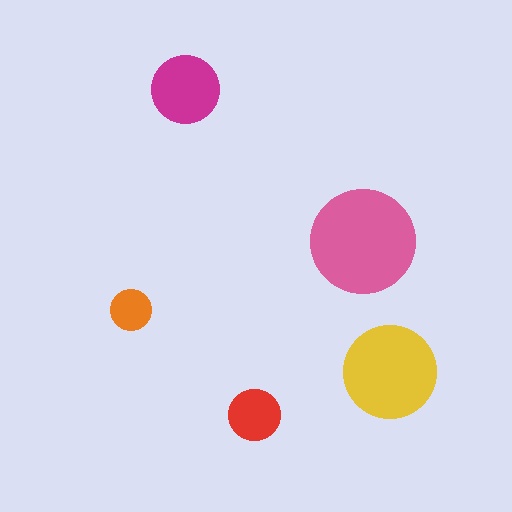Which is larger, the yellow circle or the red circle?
The yellow one.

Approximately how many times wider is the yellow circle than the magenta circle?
About 1.5 times wider.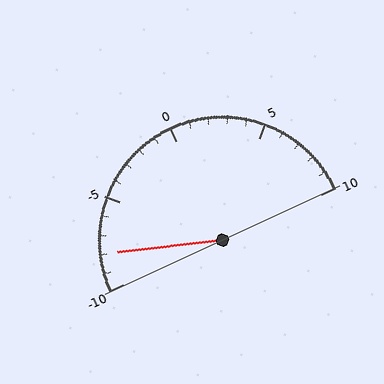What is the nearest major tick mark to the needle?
The nearest major tick mark is -10.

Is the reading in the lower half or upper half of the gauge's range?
The reading is in the lower half of the range (-10 to 10).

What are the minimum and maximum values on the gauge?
The gauge ranges from -10 to 10.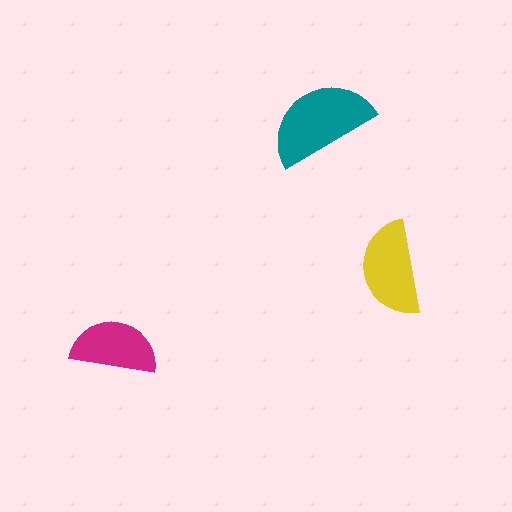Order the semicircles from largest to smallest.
the teal one, the yellow one, the magenta one.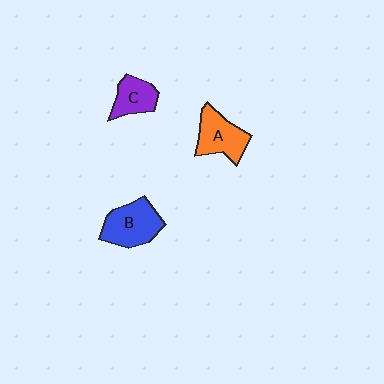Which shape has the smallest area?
Shape C (purple).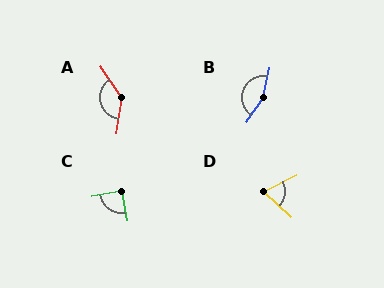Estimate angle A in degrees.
Approximately 139 degrees.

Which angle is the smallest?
D, at approximately 70 degrees.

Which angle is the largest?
B, at approximately 157 degrees.